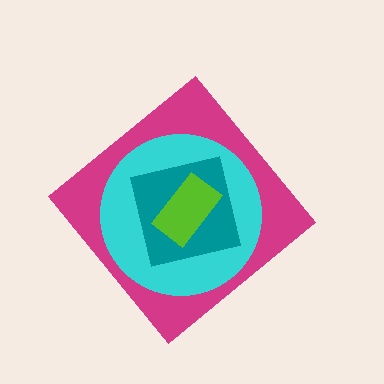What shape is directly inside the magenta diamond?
The cyan circle.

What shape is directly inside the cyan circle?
The teal square.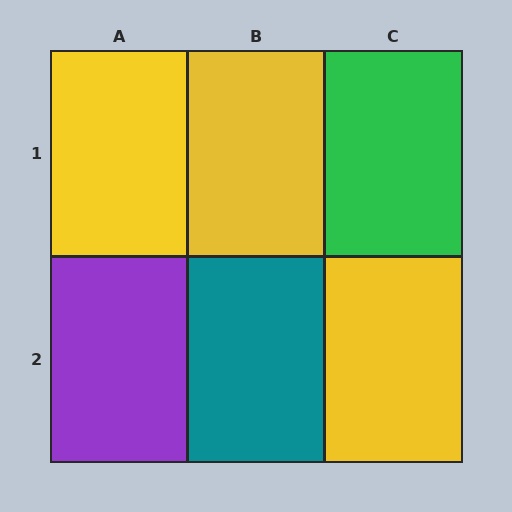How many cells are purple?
1 cell is purple.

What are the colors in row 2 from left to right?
Purple, teal, yellow.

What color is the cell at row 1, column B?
Yellow.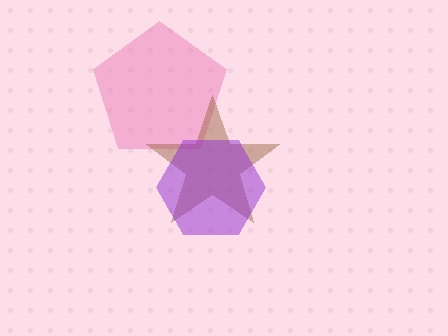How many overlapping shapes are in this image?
There are 3 overlapping shapes in the image.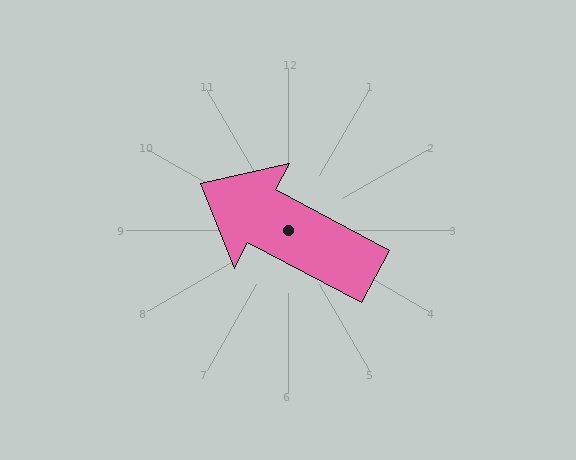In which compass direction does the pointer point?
Northwest.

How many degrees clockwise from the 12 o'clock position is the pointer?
Approximately 298 degrees.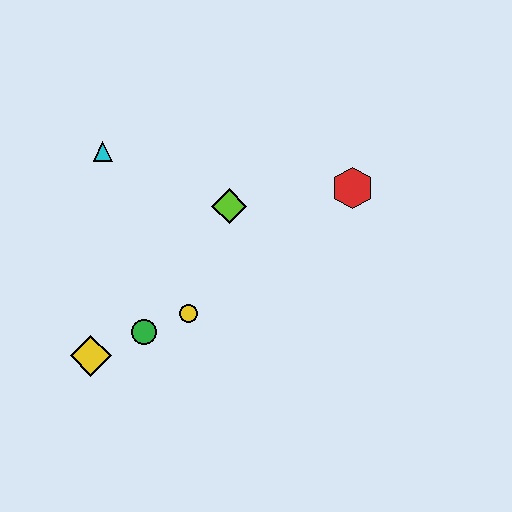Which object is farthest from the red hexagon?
The yellow diamond is farthest from the red hexagon.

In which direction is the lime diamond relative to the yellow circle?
The lime diamond is above the yellow circle.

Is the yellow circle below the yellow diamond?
No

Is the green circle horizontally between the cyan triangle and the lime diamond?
Yes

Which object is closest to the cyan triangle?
The lime diamond is closest to the cyan triangle.